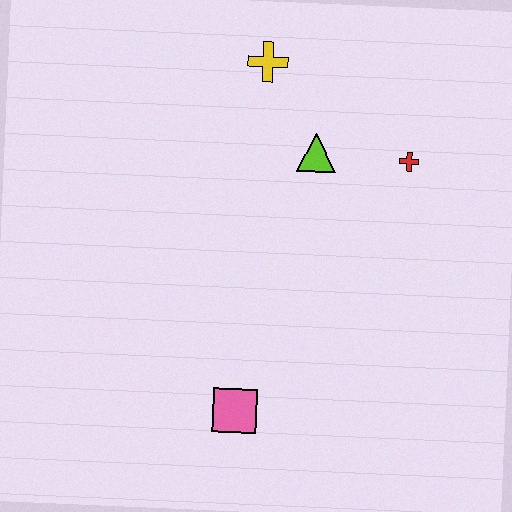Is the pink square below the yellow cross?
Yes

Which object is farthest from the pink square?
The yellow cross is farthest from the pink square.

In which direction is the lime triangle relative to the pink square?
The lime triangle is above the pink square.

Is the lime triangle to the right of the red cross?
No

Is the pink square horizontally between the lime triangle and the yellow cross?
No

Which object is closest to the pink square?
The lime triangle is closest to the pink square.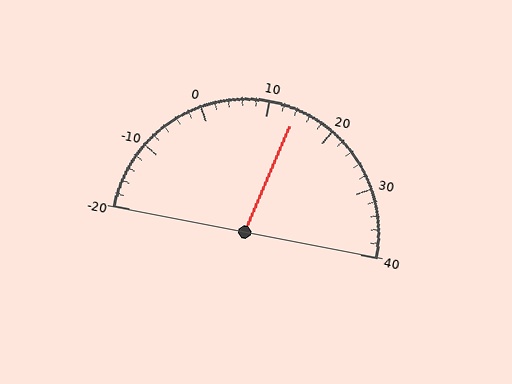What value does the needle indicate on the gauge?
The needle indicates approximately 14.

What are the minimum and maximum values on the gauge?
The gauge ranges from -20 to 40.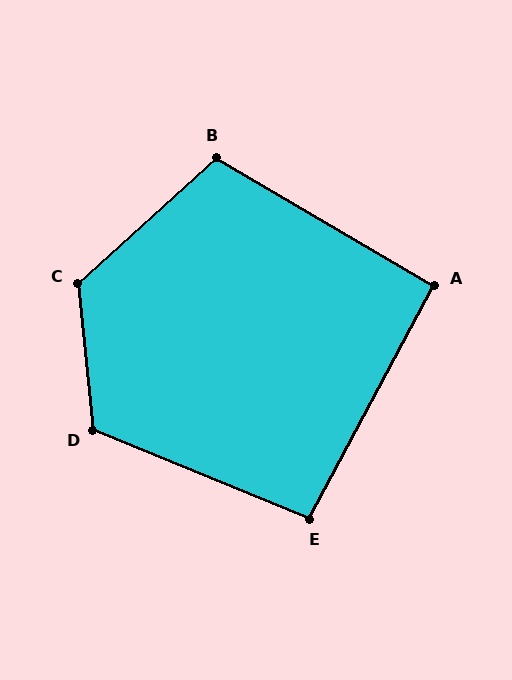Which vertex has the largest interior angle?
C, at approximately 127 degrees.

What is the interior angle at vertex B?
Approximately 107 degrees (obtuse).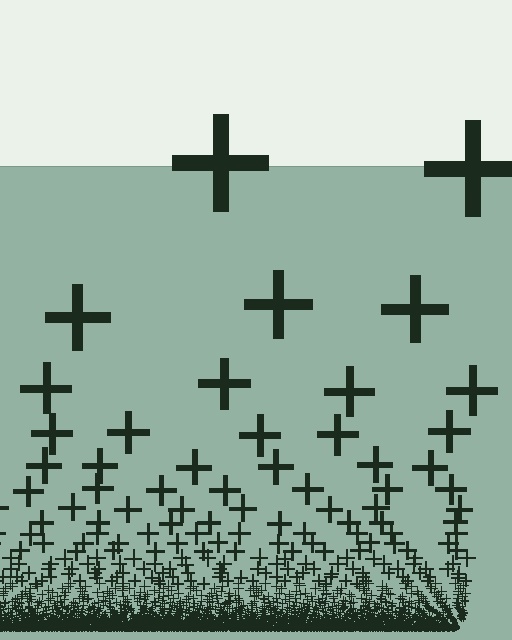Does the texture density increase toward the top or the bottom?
Density increases toward the bottom.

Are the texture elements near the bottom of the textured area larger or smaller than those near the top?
Smaller. The gradient is inverted — elements near the bottom are smaller and denser.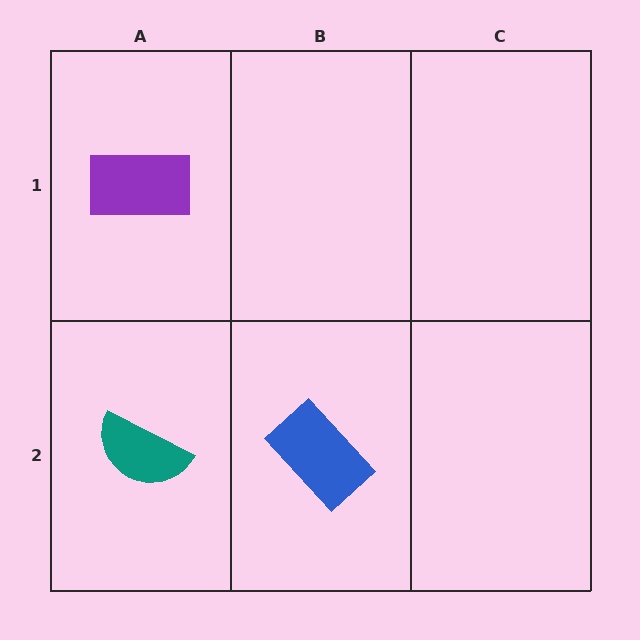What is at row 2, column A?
A teal semicircle.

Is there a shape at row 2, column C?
No, that cell is empty.